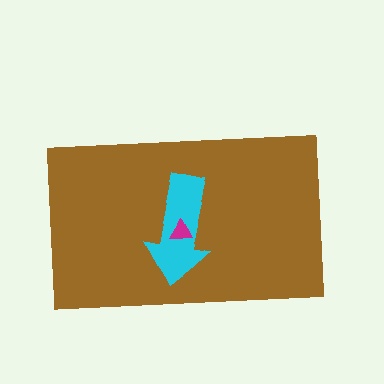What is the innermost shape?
The magenta triangle.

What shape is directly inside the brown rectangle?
The cyan arrow.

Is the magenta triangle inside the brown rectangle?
Yes.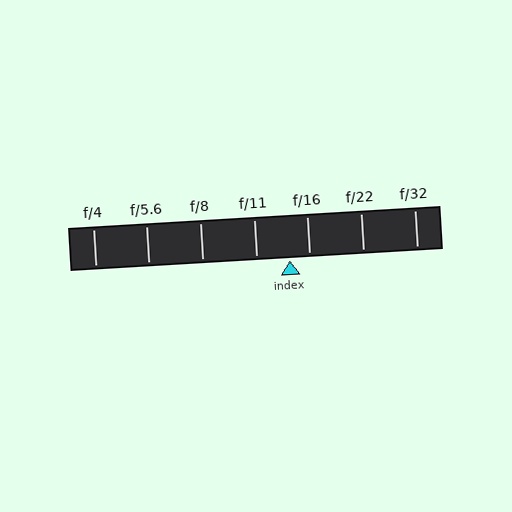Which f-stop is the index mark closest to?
The index mark is closest to f/16.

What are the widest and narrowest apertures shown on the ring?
The widest aperture shown is f/4 and the narrowest is f/32.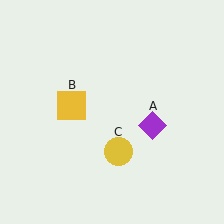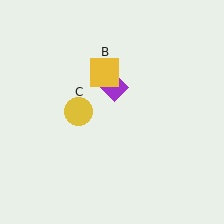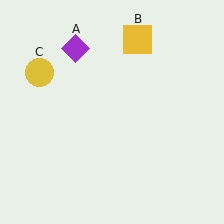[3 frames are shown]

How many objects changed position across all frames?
3 objects changed position: purple diamond (object A), yellow square (object B), yellow circle (object C).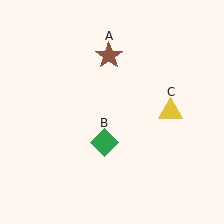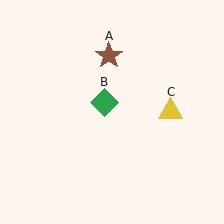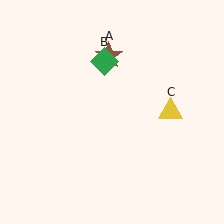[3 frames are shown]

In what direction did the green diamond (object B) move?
The green diamond (object B) moved up.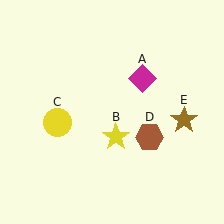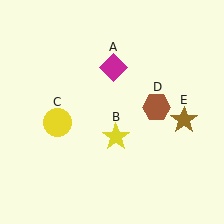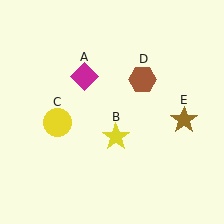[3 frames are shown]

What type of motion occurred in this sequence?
The magenta diamond (object A), brown hexagon (object D) rotated counterclockwise around the center of the scene.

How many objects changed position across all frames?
2 objects changed position: magenta diamond (object A), brown hexagon (object D).